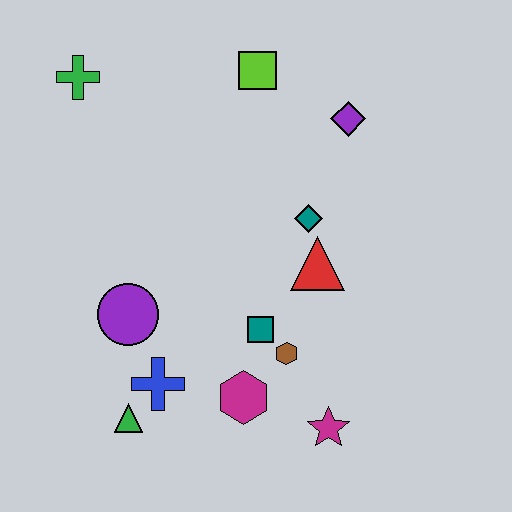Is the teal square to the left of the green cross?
No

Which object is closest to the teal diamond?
The red triangle is closest to the teal diamond.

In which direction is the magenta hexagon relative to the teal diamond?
The magenta hexagon is below the teal diamond.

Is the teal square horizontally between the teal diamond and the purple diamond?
No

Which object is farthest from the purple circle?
The purple diamond is farthest from the purple circle.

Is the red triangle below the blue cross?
No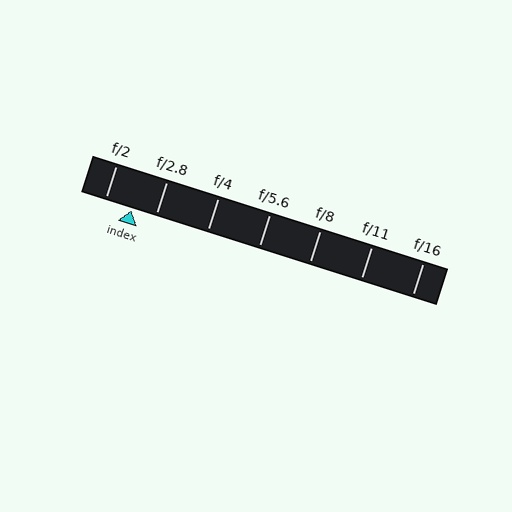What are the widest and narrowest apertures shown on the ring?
The widest aperture shown is f/2 and the narrowest is f/16.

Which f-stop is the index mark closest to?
The index mark is closest to f/2.8.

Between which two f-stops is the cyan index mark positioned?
The index mark is between f/2 and f/2.8.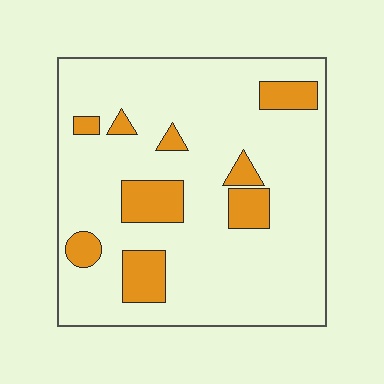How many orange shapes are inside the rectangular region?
9.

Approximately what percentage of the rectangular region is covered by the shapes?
Approximately 15%.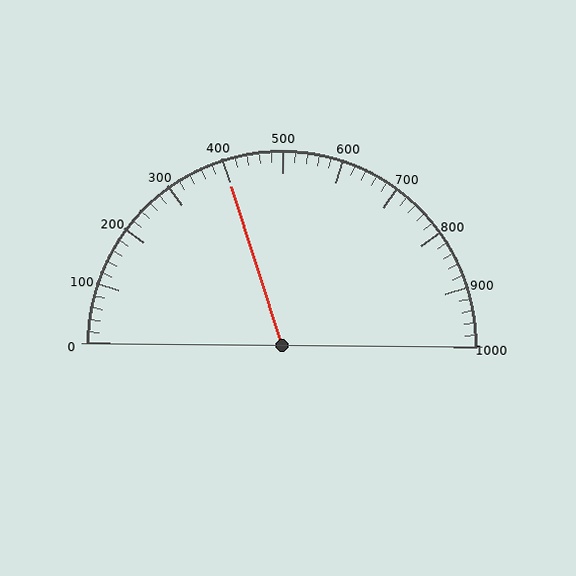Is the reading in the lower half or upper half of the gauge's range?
The reading is in the lower half of the range (0 to 1000).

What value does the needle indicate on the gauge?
The needle indicates approximately 400.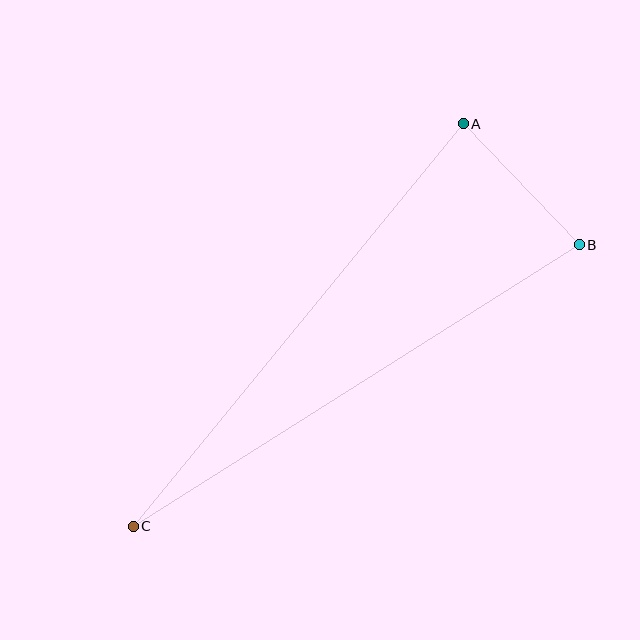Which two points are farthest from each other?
Points B and C are farthest from each other.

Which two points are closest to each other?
Points A and B are closest to each other.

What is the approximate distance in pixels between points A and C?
The distance between A and C is approximately 520 pixels.